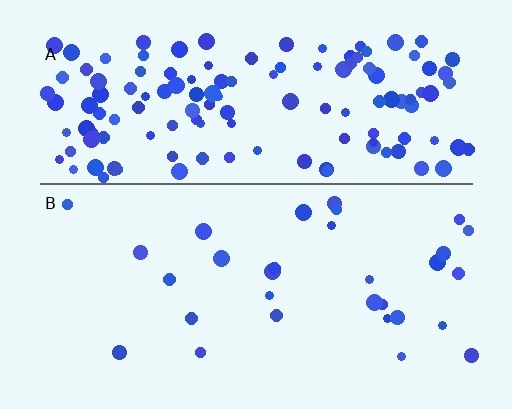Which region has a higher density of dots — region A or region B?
A (the top).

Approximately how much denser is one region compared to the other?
Approximately 4.6× — region A over region B.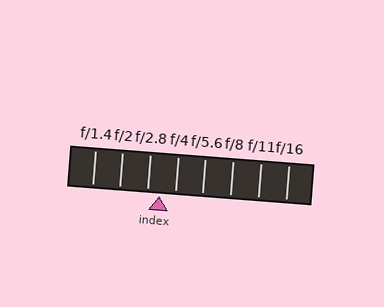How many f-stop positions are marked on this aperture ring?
There are 8 f-stop positions marked.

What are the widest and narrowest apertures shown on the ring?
The widest aperture shown is f/1.4 and the narrowest is f/16.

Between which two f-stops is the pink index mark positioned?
The index mark is between f/2.8 and f/4.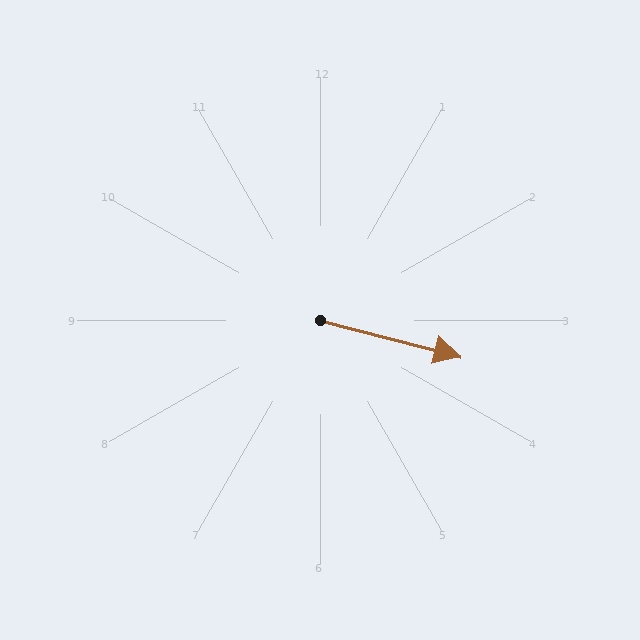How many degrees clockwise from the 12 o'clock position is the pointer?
Approximately 105 degrees.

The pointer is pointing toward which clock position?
Roughly 3 o'clock.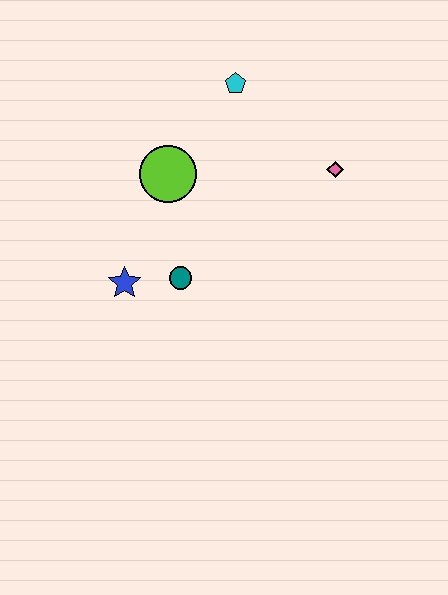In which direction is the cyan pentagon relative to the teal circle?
The cyan pentagon is above the teal circle.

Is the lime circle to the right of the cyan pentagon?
No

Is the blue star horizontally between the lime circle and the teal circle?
No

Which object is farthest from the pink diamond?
The blue star is farthest from the pink diamond.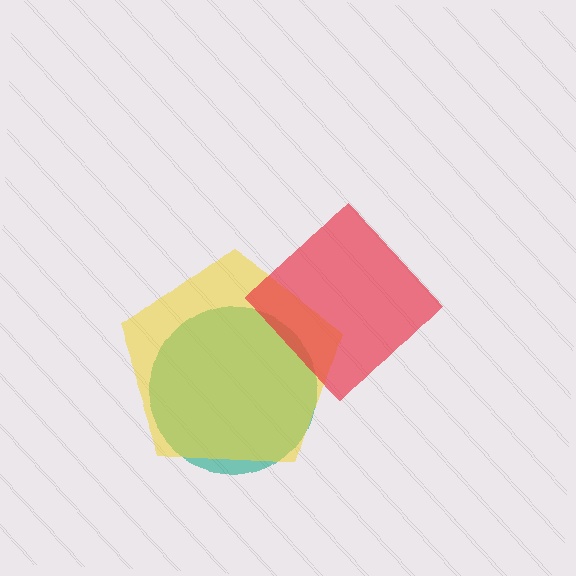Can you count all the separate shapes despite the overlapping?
Yes, there are 3 separate shapes.